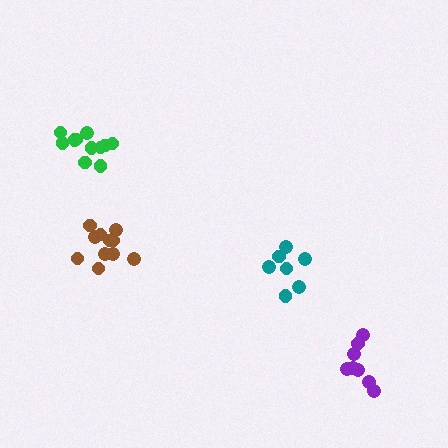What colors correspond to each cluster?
The clusters are colored: brown, green, purple, teal.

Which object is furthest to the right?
The purple cluster is rightmost.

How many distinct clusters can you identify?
There are 4 distinct clusters.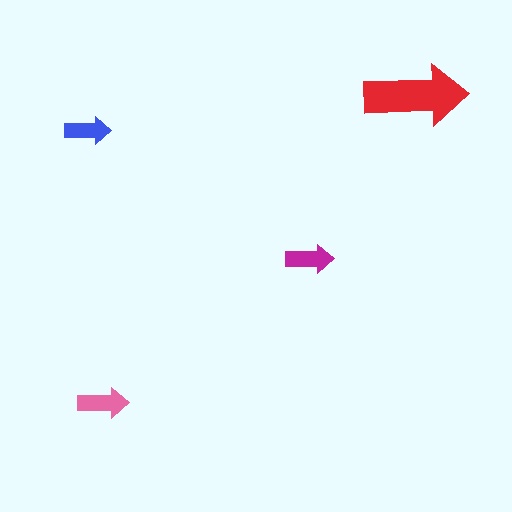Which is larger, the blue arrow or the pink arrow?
The pink one.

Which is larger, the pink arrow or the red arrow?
The red one.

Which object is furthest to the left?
The blue arrow is leftmost.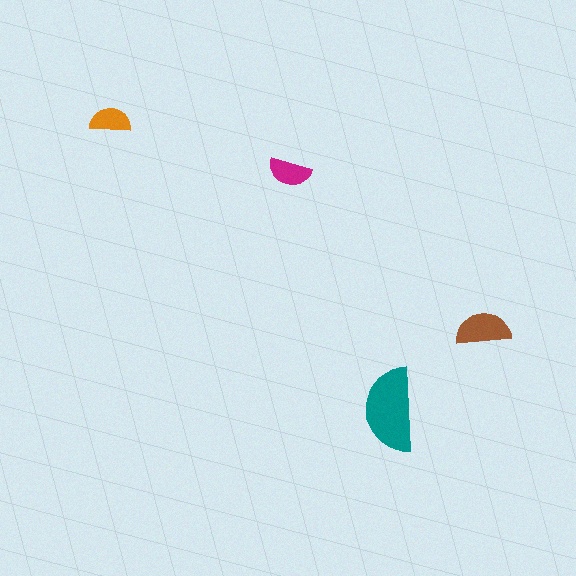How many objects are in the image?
There are 4 objects in the image.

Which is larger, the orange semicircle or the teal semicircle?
The teal one.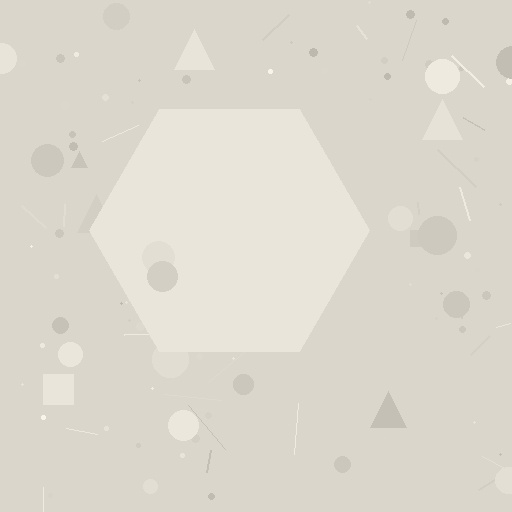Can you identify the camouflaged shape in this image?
The camouflaged shape is a hexagon.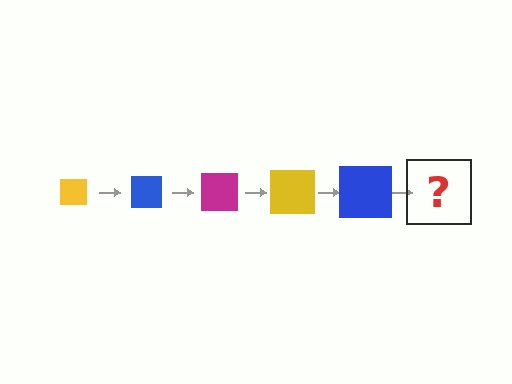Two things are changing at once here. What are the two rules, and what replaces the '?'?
The two rules are that the square grows larger each step and the color cycles through yellow, blue, and magenta. The '?' should be a magenta square, larger than the previous one.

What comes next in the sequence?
The next element should be a magenta square, larger than the previous one.